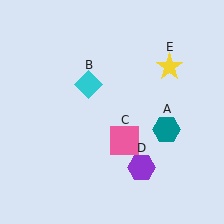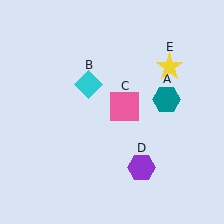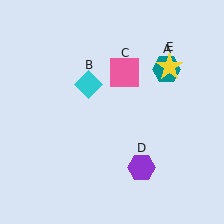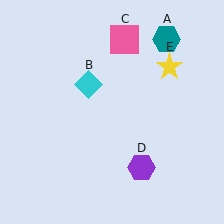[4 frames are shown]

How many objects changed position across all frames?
2 objects changed position: teal hexagon (object A), pink square (object C).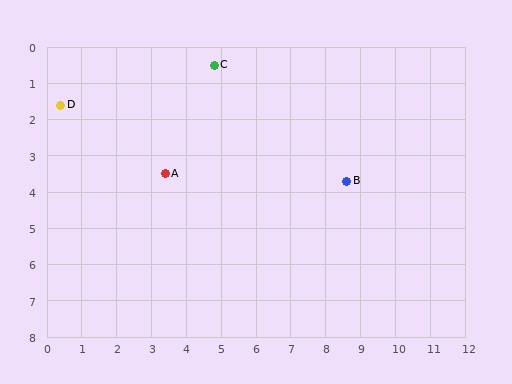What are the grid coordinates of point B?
Point B is at approximately (8.6, 3.7).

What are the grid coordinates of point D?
Point D is at approximately (0.4, 1.6).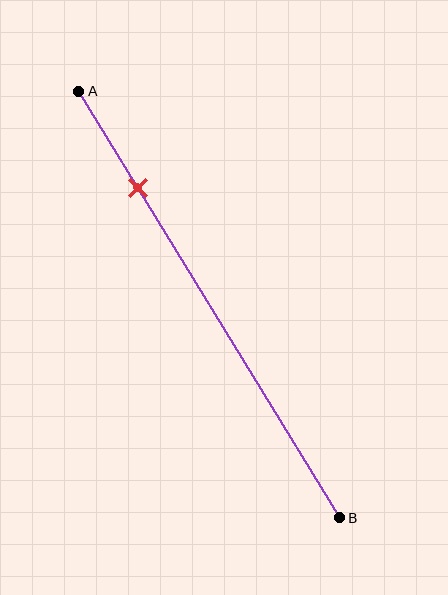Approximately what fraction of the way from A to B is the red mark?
The red mark is approximately 25% of the way from A to B.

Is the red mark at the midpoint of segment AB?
No, the mark is at about 25% from A, not at the 50% midpoint.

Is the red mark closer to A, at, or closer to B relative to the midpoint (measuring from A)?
The red mark is closer to point A than the midpoint of segment AB.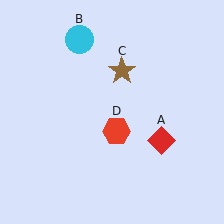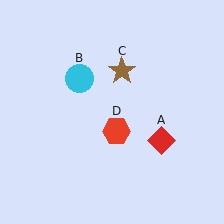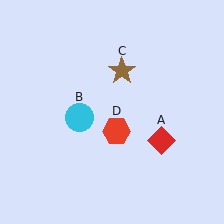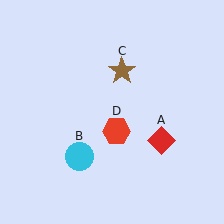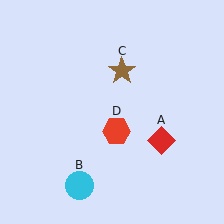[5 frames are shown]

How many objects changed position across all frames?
1 object changed position: cyan circle (object B).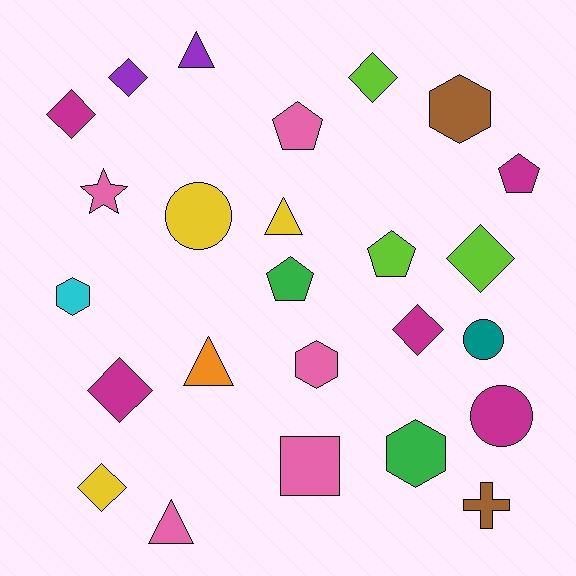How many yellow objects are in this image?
There are 3 yellow objects.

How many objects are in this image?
There are 25 objects.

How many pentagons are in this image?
There are 4 pentagons.